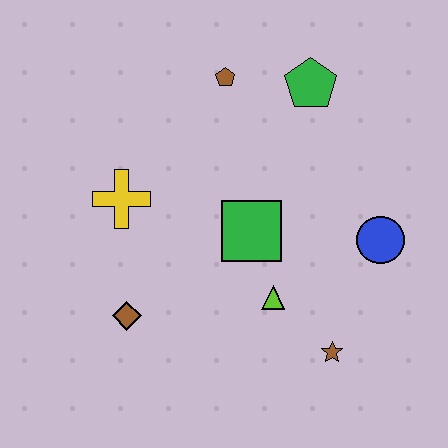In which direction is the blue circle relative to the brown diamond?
The blue circle is to the right of the brown diamond.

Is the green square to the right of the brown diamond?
Yes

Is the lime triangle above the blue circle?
No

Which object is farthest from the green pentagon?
The brown diamond is farthest from the green pentagon.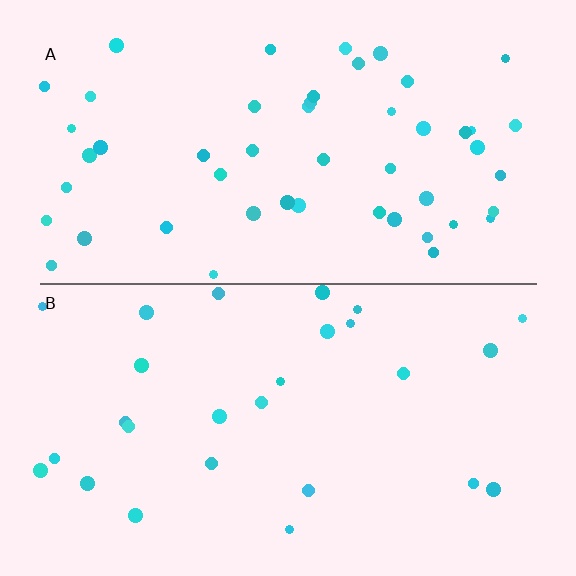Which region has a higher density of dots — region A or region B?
A (the top).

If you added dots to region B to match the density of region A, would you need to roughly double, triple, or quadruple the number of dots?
Approximately double.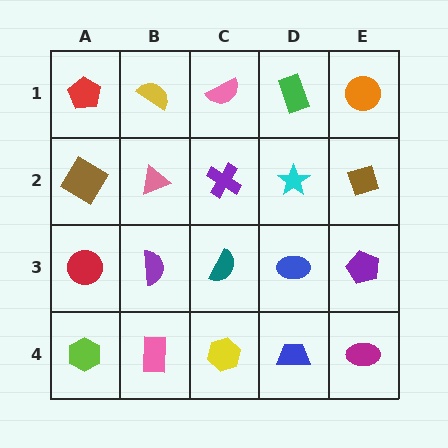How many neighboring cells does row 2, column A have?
3.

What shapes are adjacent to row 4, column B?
A purple semicircle (row 3, column B), a lime hexagon (row 4, column A), a yellow hexagon (row 4, column C).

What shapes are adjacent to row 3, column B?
A pink triangle (row 2, column B), a pink rectangle (row 4, column B), a red circle (row 3, column A), a teal semicircle (row 3, column C).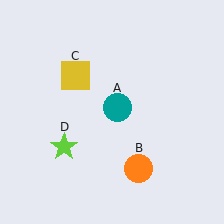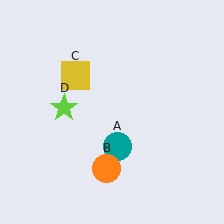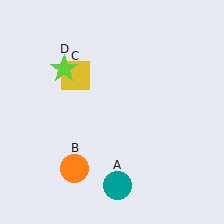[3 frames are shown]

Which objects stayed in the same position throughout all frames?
Yellow square (object C) remained stationary.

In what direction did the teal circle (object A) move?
The teal circle (object A) moved down.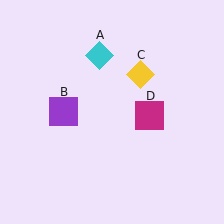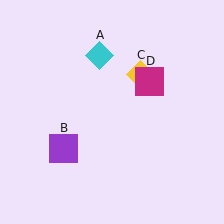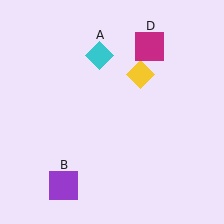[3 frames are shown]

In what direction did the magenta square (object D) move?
The magenta square (object D) moved up.